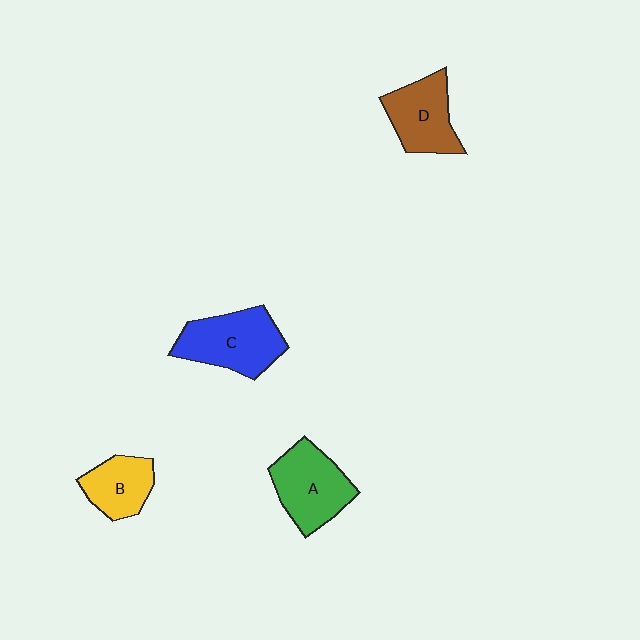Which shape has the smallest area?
Shape B (yellow).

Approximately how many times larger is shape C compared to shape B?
Approximately 1.5 times.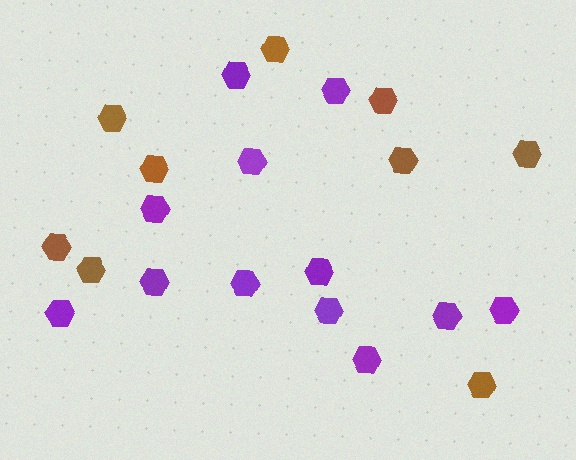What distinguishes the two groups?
There are 2 groups: one group of purple hexagons (12) and one group of brown hexagons (9).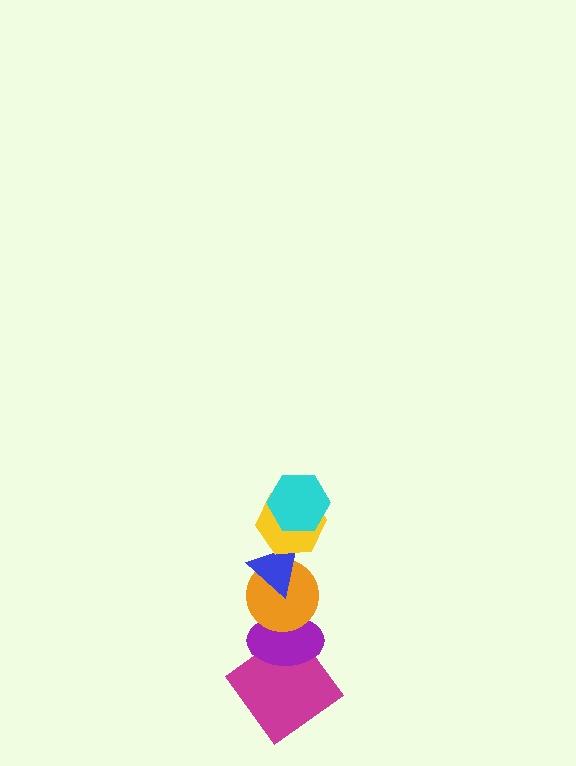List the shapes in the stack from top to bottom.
From top to bottom: the cyan hexagon, the yellow hexagon, the blue triangle, the orange circle, the purple ellipse, the magenta diamond.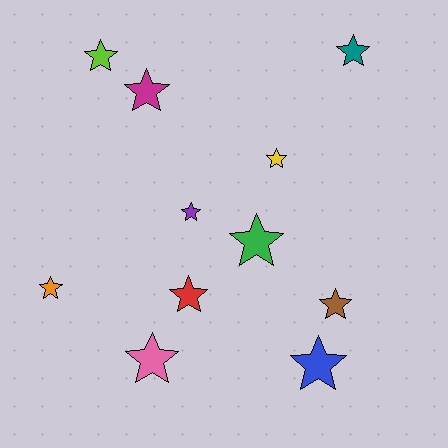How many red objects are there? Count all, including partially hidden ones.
There is 1 red object.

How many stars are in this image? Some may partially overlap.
There are 11 stars.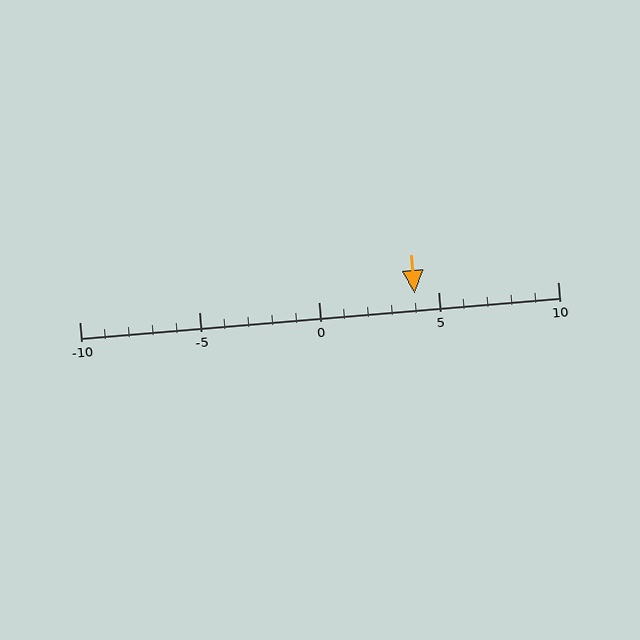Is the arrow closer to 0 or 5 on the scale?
The arrow is closer to 5.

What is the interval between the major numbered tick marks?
The major tick marks are spaced 5 units apart.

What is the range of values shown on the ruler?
The ruler shows values from -10 to 10.